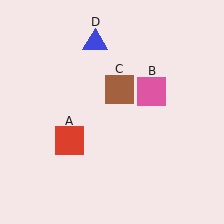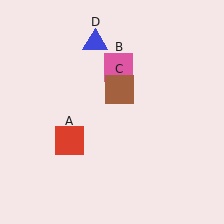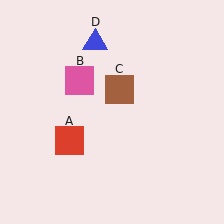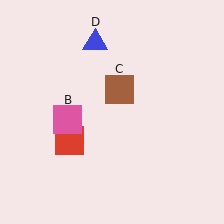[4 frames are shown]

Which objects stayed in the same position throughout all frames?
Red square (object A) and brown square (object C) and blue triangle (object D) remained stationary.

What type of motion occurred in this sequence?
The pink square (object B) rotated counterclockwise around the center of the scene.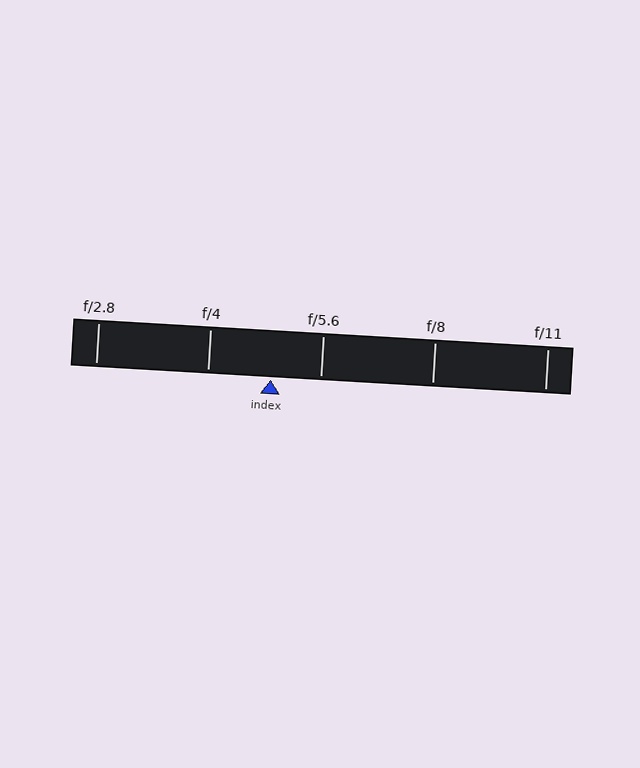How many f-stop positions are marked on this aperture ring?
There are 5 f-stop positions marked.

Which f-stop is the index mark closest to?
The index mark is closest to f/5.6.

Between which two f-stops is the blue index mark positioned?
The index mark is between f/4 and f/5.6.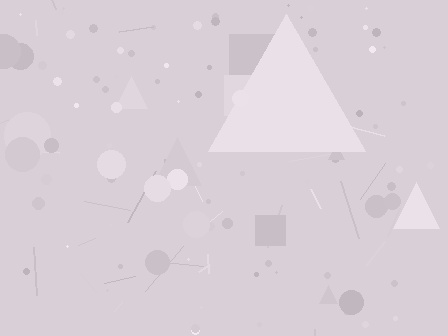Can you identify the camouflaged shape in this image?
The camouflaged shape is a triangle.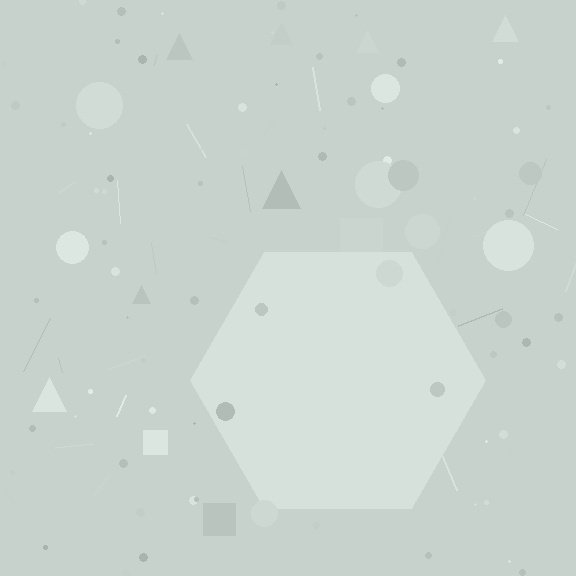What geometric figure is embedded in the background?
A hexagon is embedded in the background.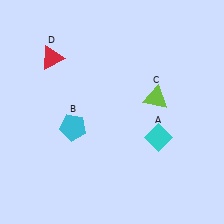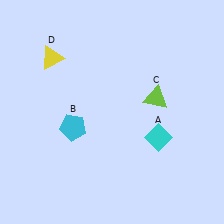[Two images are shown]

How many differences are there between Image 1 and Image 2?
There is 1 difference between the two images.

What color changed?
The triangle (D) changed from red in Image 1 to yellow in Image 2.